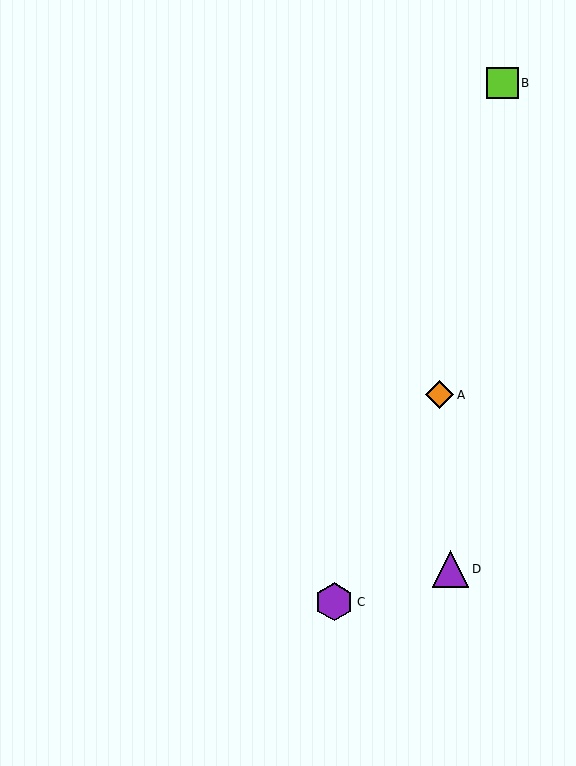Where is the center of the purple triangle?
The center of the purple triangle is at (450, 569).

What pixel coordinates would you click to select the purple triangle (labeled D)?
Click at (450, 569) to select the purple triangle D.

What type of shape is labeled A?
Shape A is an orange diamond.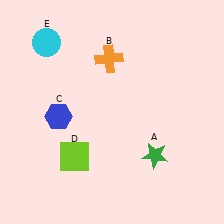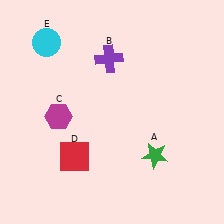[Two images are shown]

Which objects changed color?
B changed from orange to purple. C changed from blue to magenta. D changed from lime to red.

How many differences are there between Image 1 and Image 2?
There are 3 differences between the two images.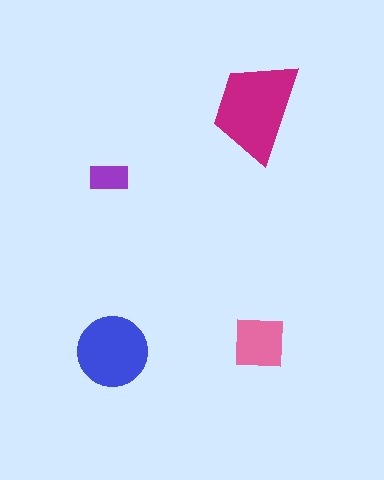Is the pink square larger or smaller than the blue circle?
Smaller.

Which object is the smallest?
The purple rectangle.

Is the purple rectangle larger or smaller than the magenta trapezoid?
Smaller.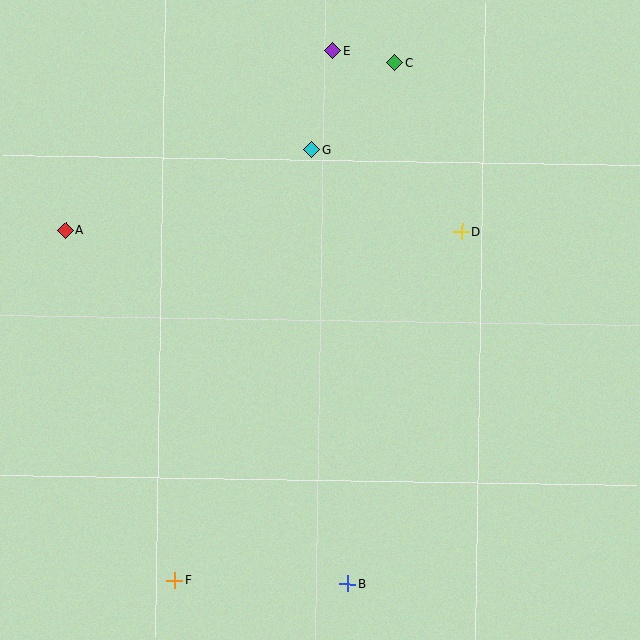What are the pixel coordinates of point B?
Point B is at (348, 584).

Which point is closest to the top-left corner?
Point A is closest to the top-left corner.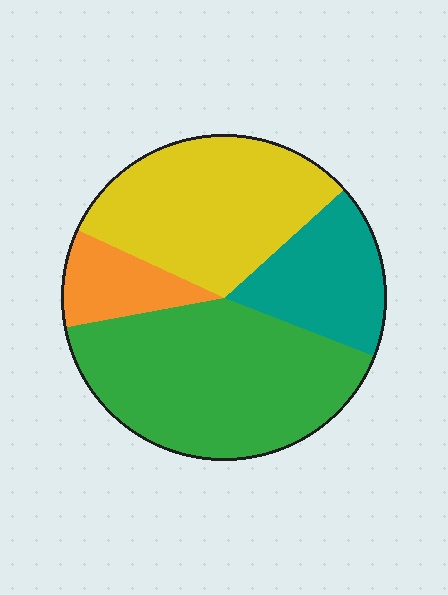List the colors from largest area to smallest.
From largest to smallest: green, yellow, teal, orange.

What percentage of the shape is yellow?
Yellow covers roughly 30% of the shape.